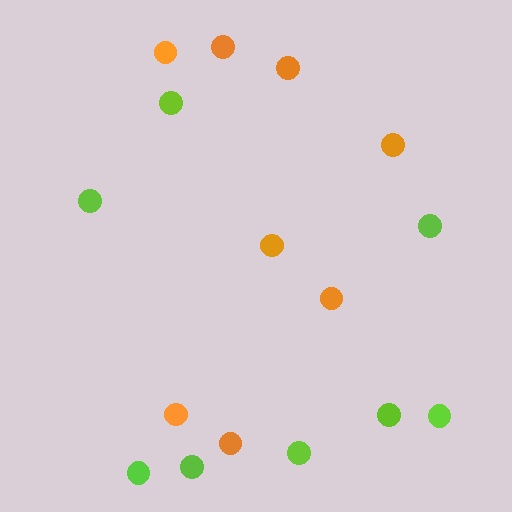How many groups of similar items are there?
There are 2 groups: one group of orange circles (8) and one group of lime circles (8).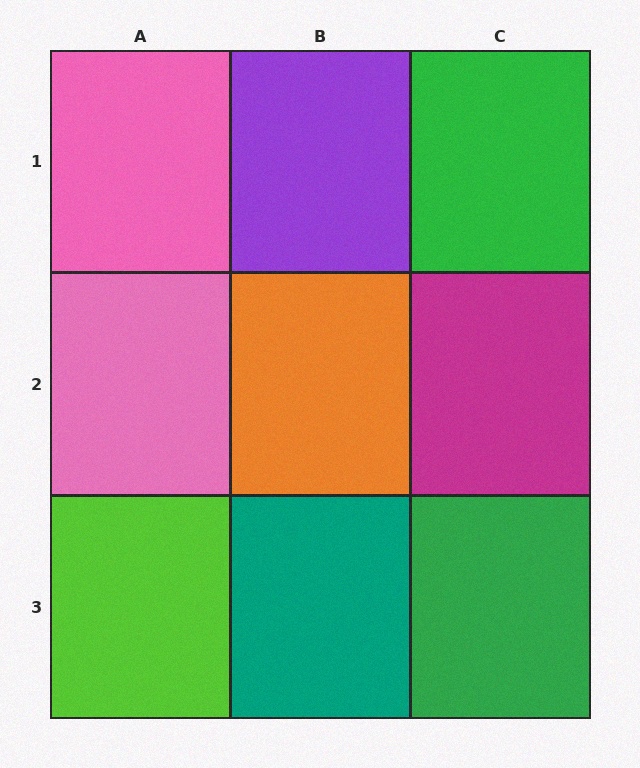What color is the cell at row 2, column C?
Magenta.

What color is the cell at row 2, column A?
Pink.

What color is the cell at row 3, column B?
Teal.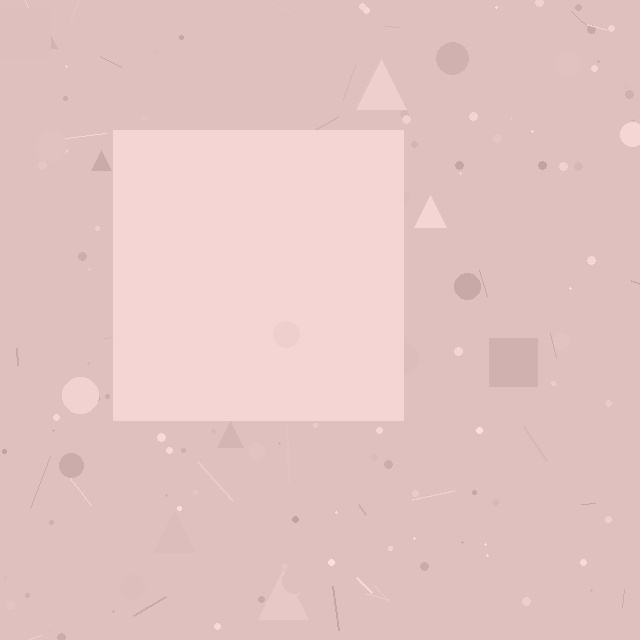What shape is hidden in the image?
A square is hidden in the image.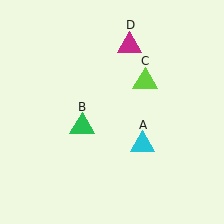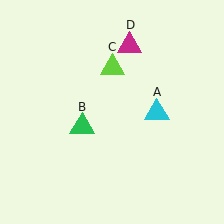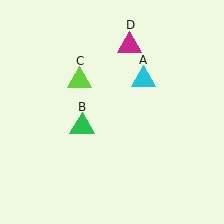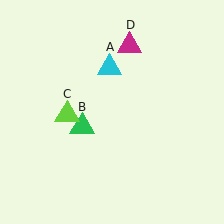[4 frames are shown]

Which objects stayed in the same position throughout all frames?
Green triangle (object B) and magenta triangle (object D) remained stationary.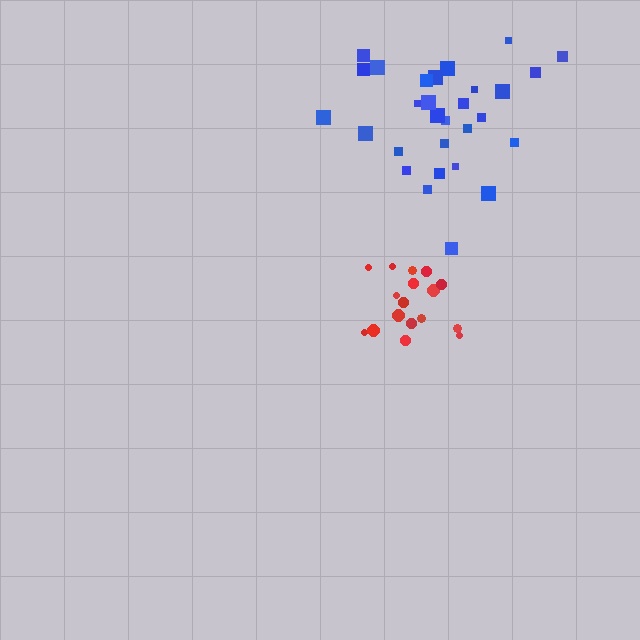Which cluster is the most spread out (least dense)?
Blue.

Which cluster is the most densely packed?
Red.